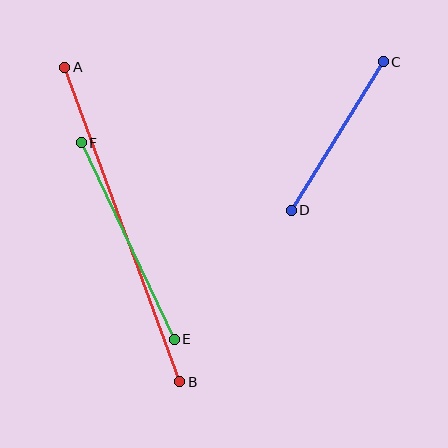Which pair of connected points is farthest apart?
Points A and B are farthest apart.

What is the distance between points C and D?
The distance is approximately 175 pixels.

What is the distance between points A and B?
The distance is approximately 335 pixels.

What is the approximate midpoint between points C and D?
The midpoint is at approximately (337, 136) pixels.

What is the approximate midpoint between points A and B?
The midpoint is at approximately (122, 224) pixels.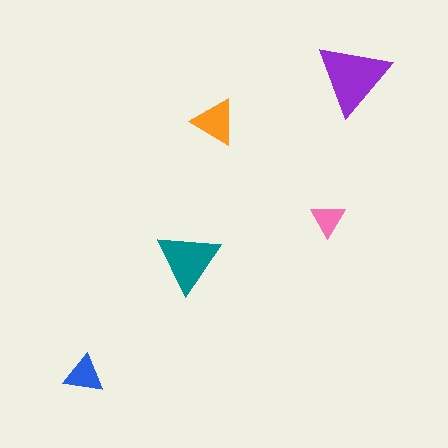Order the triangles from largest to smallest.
the purple one, the teal one, the orange one, the blue one, the pink one.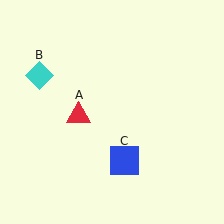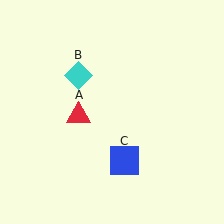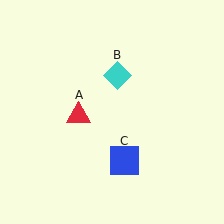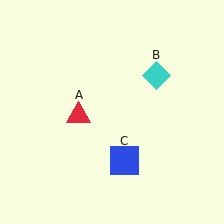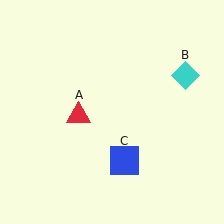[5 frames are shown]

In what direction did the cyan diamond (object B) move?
The cyan diamond (object B) moved right.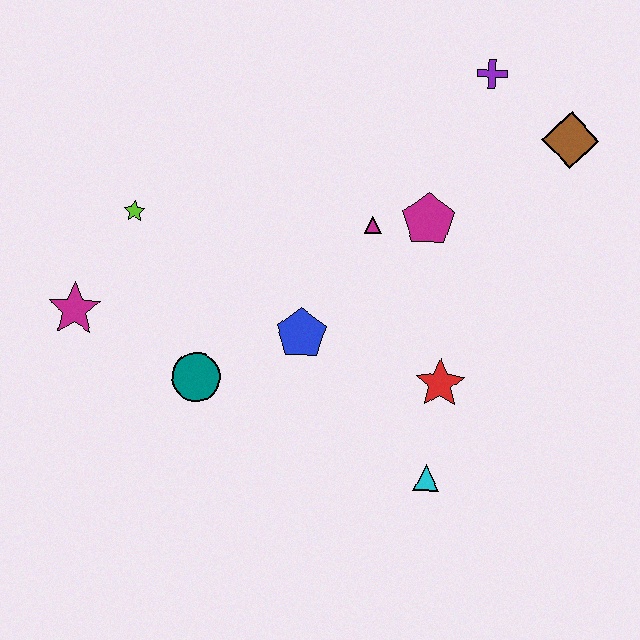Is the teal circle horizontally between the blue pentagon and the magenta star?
Yes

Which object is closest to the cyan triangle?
The red star is closest to the cyan triangle.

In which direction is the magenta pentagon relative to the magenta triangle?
The magenta pentagon is to the right of the magenta triangle.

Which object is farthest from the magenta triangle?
The magenta star is farthest from the magenta triangle.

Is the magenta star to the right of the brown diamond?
No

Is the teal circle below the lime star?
Yes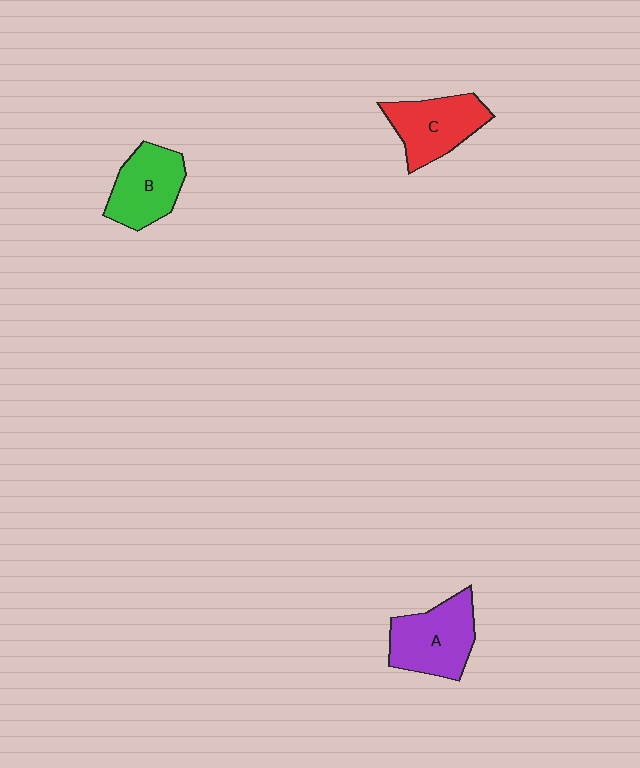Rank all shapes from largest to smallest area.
From largest to smallest: A (purple), C (red), B (green).